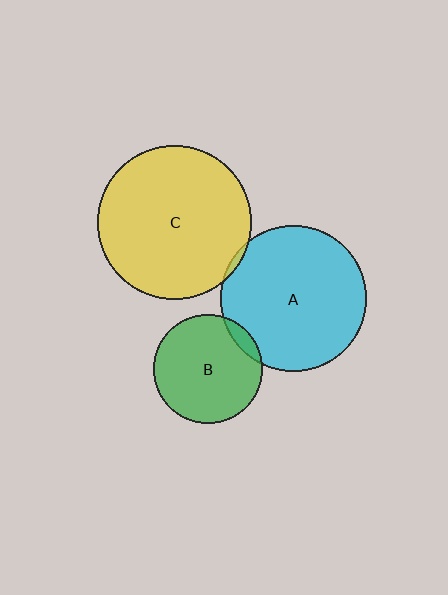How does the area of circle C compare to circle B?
Approximately 2.0 times.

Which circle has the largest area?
Circle C (yellow).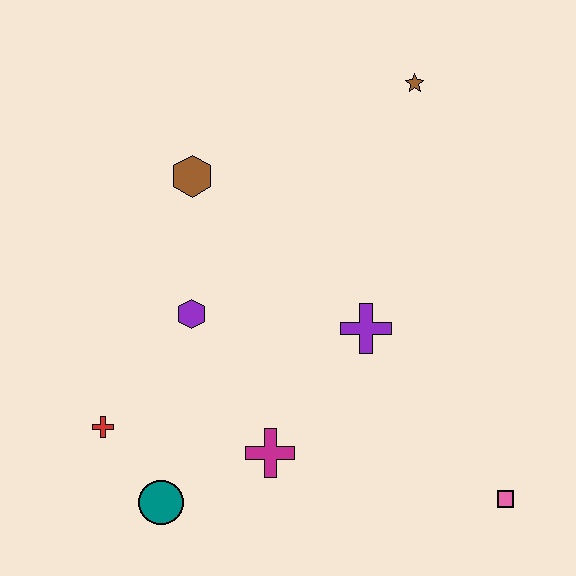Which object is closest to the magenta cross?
The teal circle is closest to the magenta cross.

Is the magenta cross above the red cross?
No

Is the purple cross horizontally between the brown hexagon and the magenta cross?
No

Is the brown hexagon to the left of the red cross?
No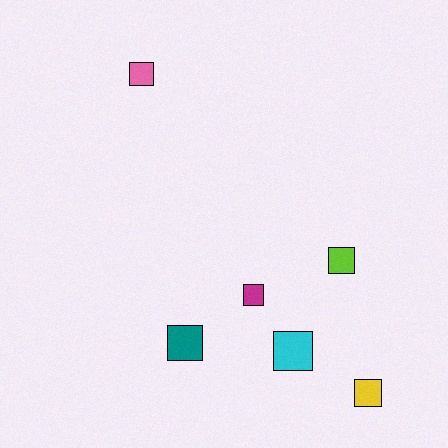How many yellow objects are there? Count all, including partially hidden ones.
There is 1 yellow object.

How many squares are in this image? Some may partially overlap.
There are 6 squares.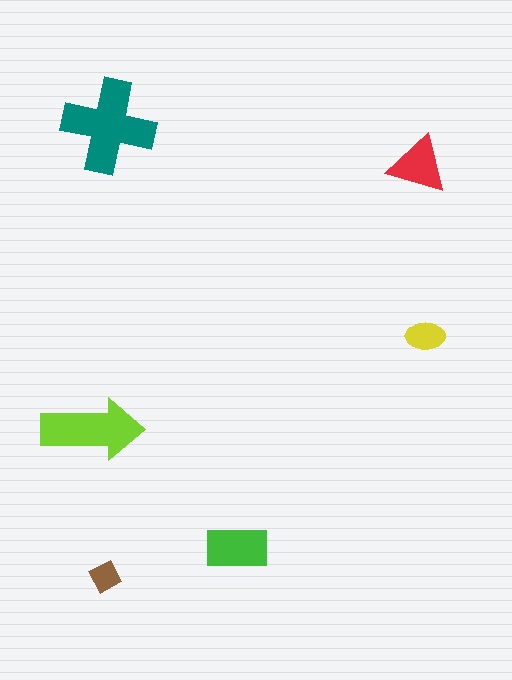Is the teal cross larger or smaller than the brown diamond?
Larger.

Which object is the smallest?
The brown diamond.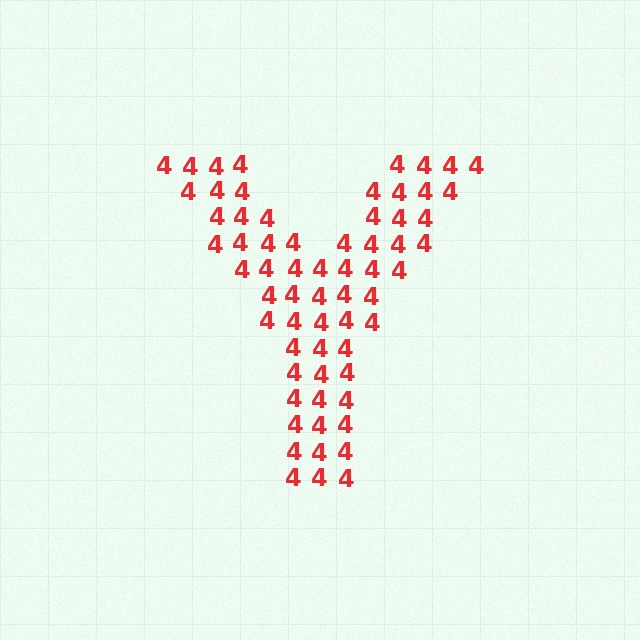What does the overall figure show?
The overall figure shows the letter Y.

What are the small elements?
The small elements are digit 4's.